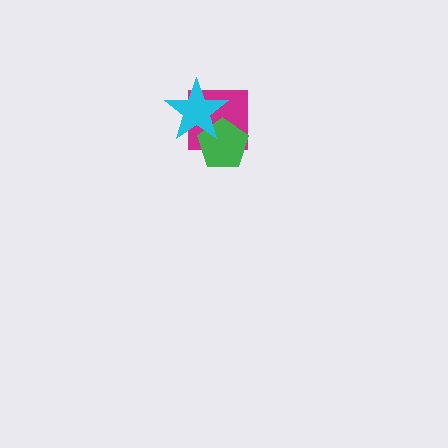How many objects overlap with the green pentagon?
2 objects overlap with the green pentagon.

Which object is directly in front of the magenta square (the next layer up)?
The green pentagon is directly in front of the magenta square.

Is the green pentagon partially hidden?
Yes, it is partially covered by another shape.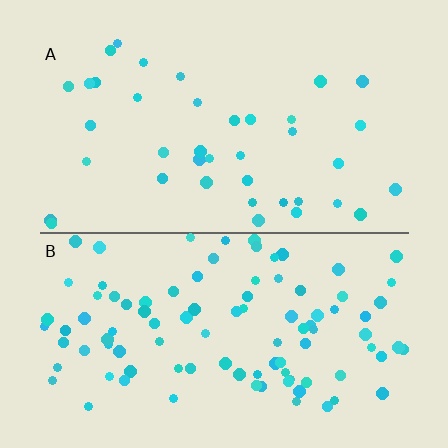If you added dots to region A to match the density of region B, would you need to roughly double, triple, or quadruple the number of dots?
Approximately double.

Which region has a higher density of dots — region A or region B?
B (the bottom).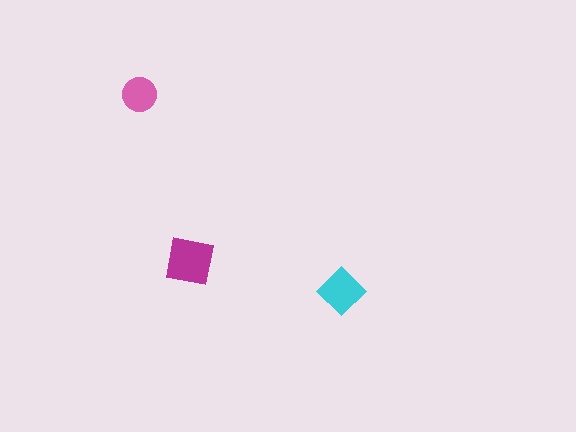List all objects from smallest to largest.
The pink circle, the cyan diamond, the magenta square.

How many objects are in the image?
There are 3 objects in the image.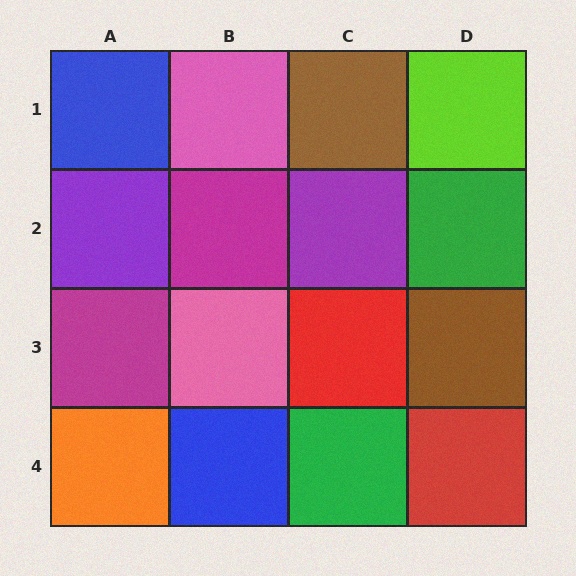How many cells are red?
2 cells are red.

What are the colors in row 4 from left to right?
Orange, blue, green, red.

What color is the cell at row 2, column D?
Green.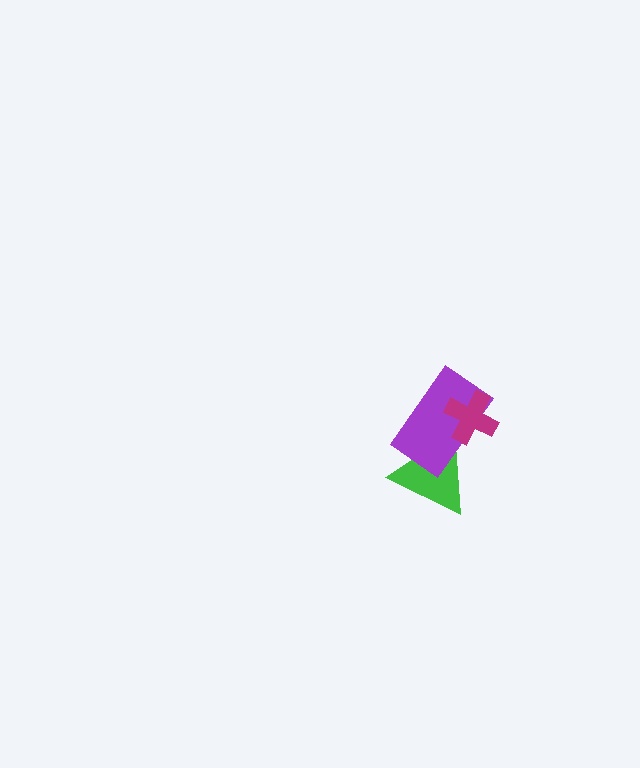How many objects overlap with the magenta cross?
1 object overlaps with the magenta cross.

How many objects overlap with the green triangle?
1 object overlaps with the green triangle.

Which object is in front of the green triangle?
The purple rectangle is in front of the green triangle.